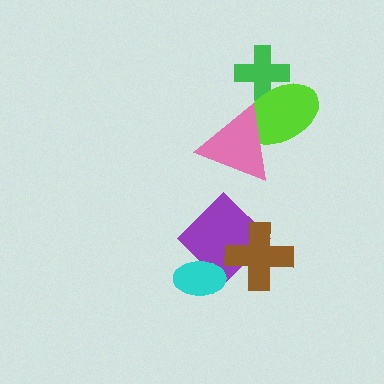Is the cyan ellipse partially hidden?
No, no other shape covers it.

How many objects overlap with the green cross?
1 object overlaps with the green cross.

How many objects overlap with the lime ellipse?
2 objects overlap with the lime ellipse.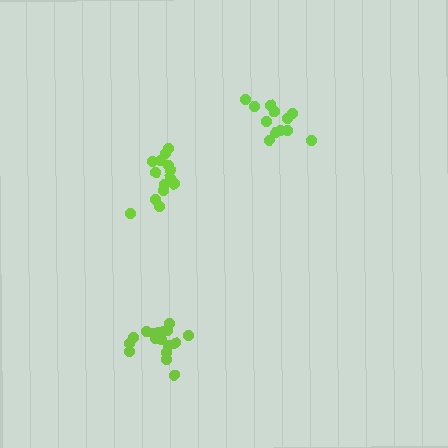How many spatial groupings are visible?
There are 3 spatial groupings.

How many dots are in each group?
Group 1: 14 dots, Group 2: 17 dots, Group 3: 12 dots (43 total).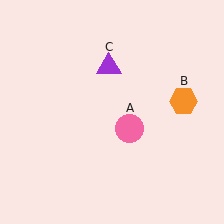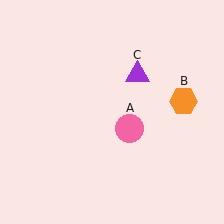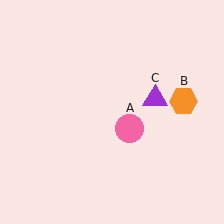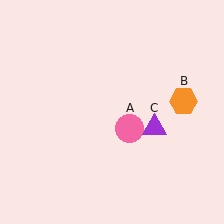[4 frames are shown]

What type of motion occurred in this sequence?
The purple triangle (object C) rotated clockwise around the center of the scene.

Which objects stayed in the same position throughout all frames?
Pink circle (object A) and orange hexagon (object B) remained stationary.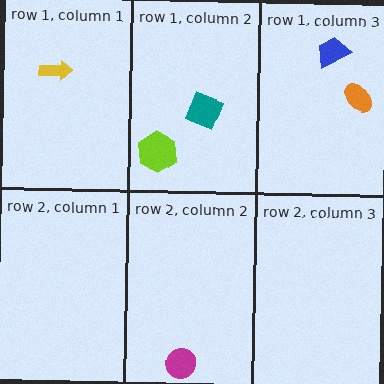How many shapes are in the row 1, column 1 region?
1.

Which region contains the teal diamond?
The row 1, column 2 region.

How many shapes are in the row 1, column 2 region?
2.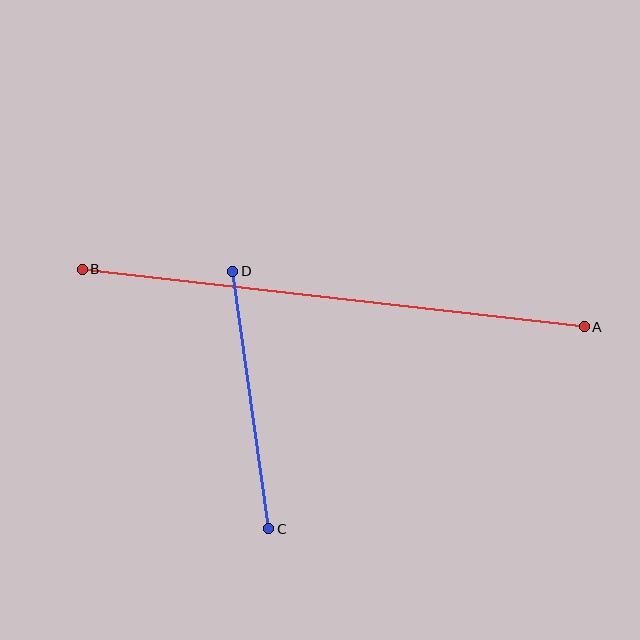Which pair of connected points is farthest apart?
Points A and B are farthest apart.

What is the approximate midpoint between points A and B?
The midpoint is at approximately (333, 298) pixels.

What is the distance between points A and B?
The distance is approximately 506 pixels.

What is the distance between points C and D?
The distance is approximately 260 pixels.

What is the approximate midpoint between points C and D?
The midpoint is at approximately (251, 400) pixels.